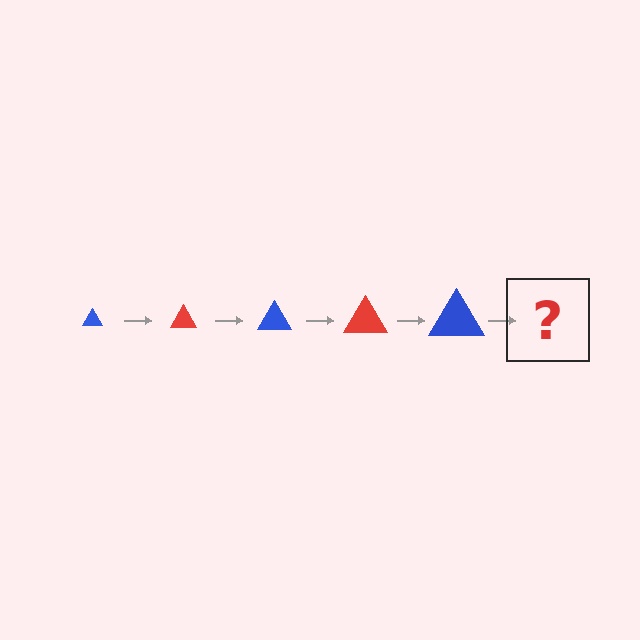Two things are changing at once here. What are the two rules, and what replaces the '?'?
The two rules are that the triangle grows larger each step and the color cycles through blue and red. The '?' should be a red triangle, larger than the previous one.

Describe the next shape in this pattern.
It should be a red triangle, larger than the previous one.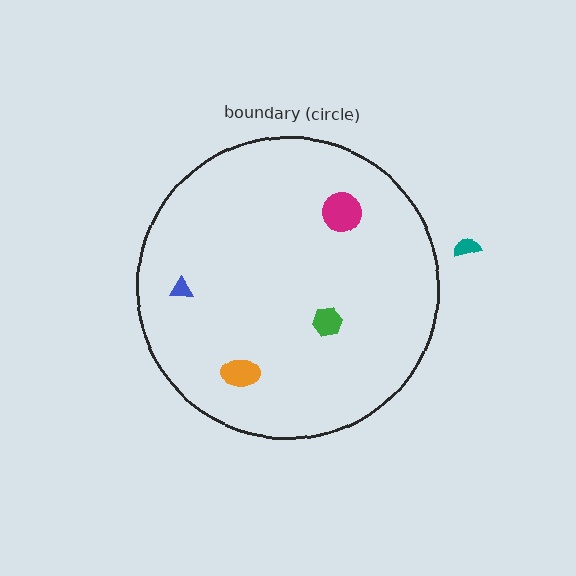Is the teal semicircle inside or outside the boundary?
Outside.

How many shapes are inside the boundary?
4 inside, 1 outside.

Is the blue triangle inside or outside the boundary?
Inside.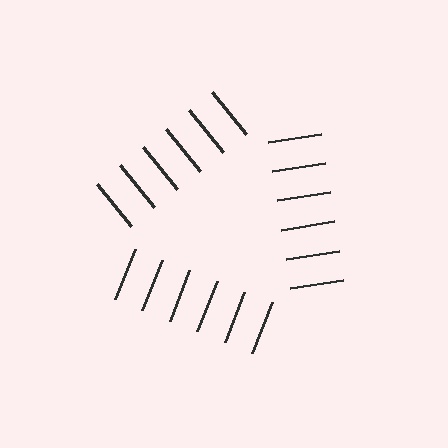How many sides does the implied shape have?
3 sides — the line-ends trace a triangle.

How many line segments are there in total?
18 — 6 along each of the 3 edges.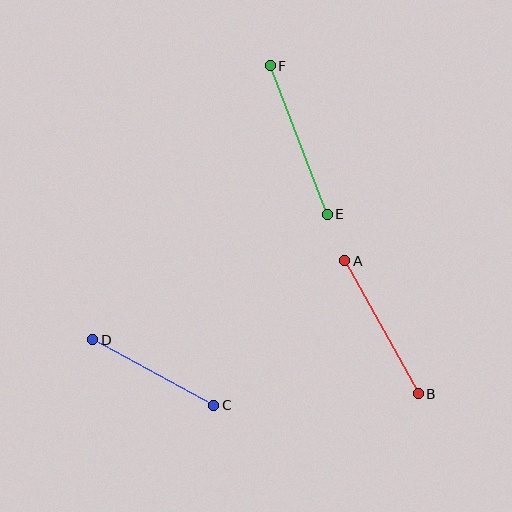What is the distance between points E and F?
The distance is approximately 159 pixels.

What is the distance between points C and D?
The distance is approximately 138 pixels.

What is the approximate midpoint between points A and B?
The midpoint is at approximately (381, 327) pixels.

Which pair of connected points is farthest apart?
Points E and F are farthest apart.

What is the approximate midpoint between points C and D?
The midpoint is at approximately (153, 372) pixels.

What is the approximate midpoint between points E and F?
The midpoint is at approximately (299, 140) pixels.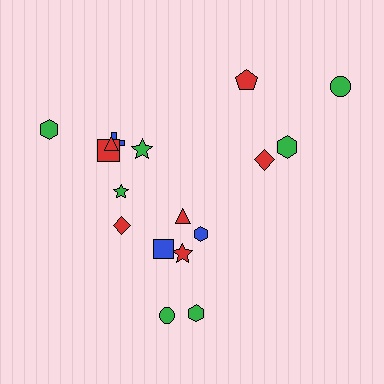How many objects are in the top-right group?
There are 4 objects.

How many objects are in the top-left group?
There are 6 objects.